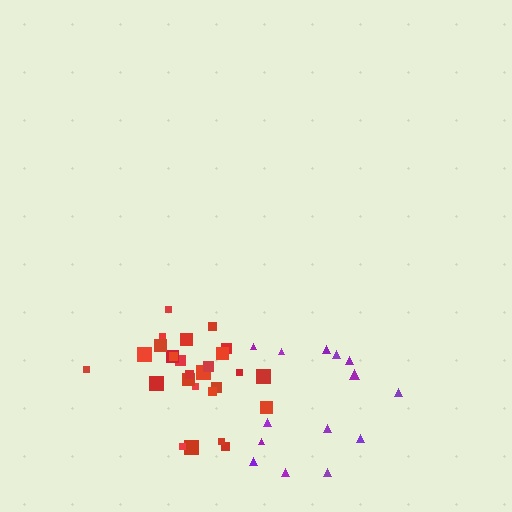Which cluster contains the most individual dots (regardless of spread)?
Red (28).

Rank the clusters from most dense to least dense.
red, purple.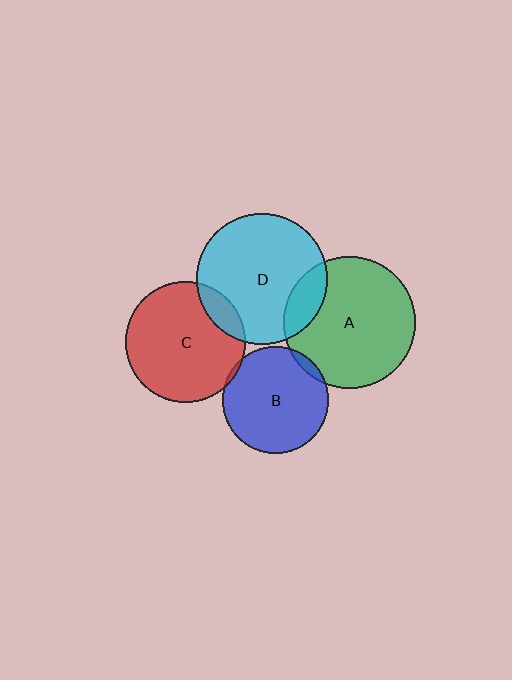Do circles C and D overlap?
Yes.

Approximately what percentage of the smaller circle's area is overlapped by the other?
Approximately 15%.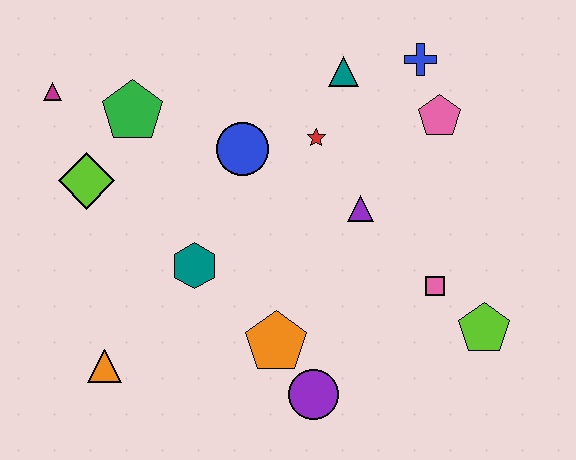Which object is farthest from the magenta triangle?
The lime pentagon is farthest from the magenta triangle.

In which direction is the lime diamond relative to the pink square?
The lime diamond is to the left of the pink square.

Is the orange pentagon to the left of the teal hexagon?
No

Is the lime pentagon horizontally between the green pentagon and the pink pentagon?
No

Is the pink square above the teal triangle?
No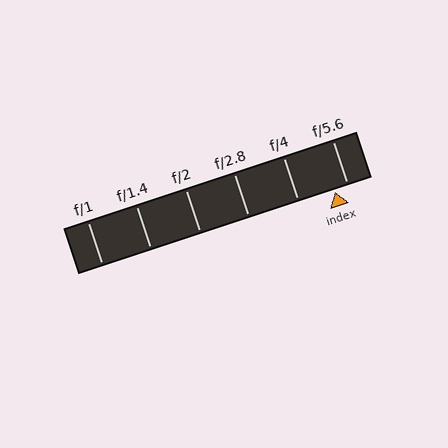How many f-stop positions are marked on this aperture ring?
There are 6 f-stop positions marked.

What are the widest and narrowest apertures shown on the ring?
The widest aperture shown is f/1 and the narrowest is f/5.6.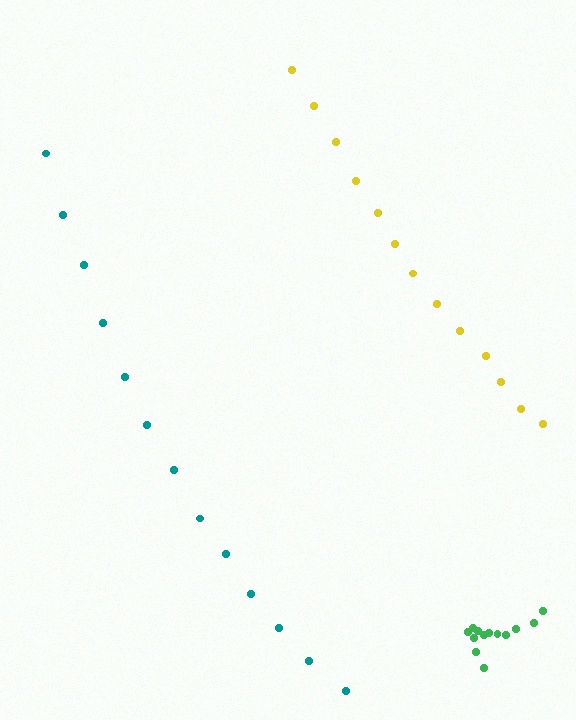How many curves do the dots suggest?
There are 3 distinct paths.